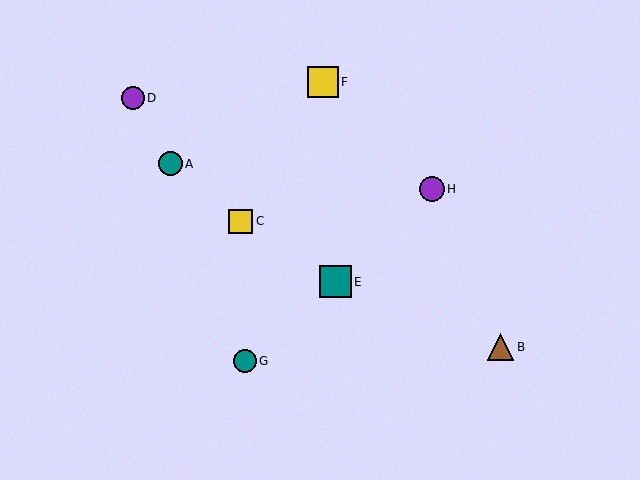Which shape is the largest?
The teal square (labeled E) is the largest.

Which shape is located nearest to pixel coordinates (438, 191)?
The purple circle (labeled H) at (432, 189) is nearest to that location.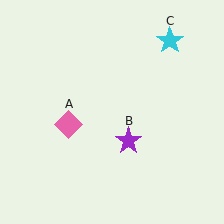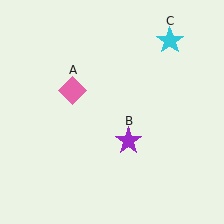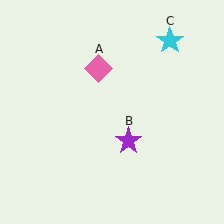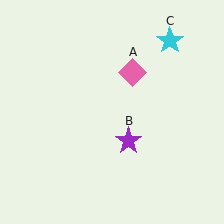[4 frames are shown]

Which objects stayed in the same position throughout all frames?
Purple star (object B) and cyan star (object C) remained stationary.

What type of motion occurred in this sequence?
The pink diamond (object A) rotated clockwise around the center of the scene.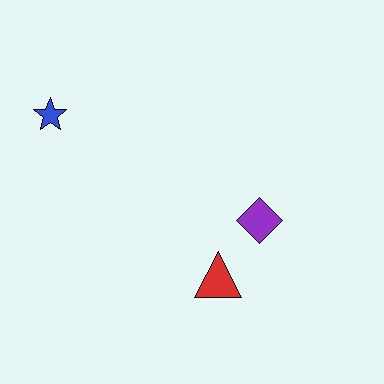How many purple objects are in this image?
There is 1 purple object.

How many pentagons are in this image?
There are no pentagons.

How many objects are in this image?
There are 3 objects.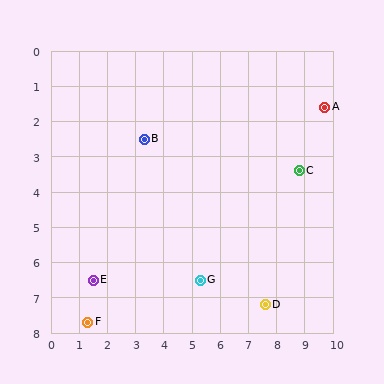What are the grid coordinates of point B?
Point B is at approximately (3.3, 2.5).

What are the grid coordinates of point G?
Point G is at approximately (5.3, 6.5).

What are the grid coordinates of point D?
Point D is at approximately (7.6, 7.2).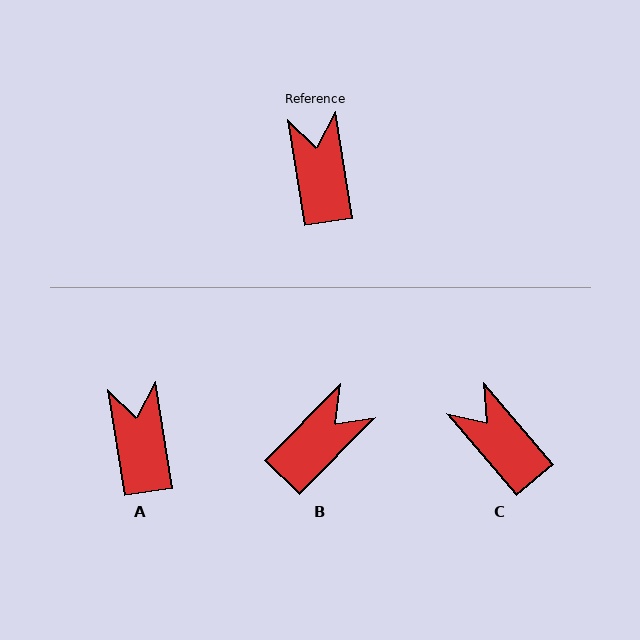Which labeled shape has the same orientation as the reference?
A.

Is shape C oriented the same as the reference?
No, it is off by about 31 degrees.